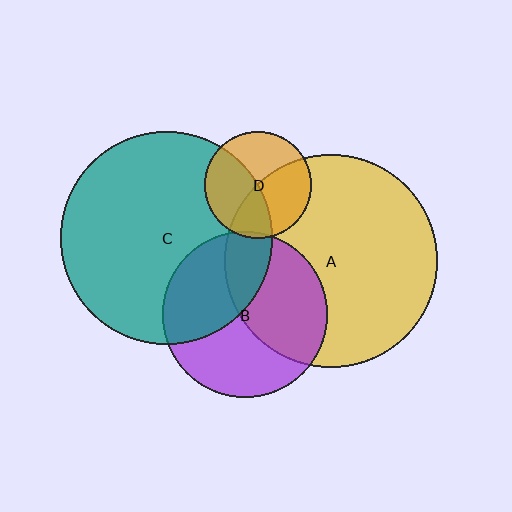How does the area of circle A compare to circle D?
Approximately 4.0 times.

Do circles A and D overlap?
Yes.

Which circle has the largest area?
Circle A (yellow).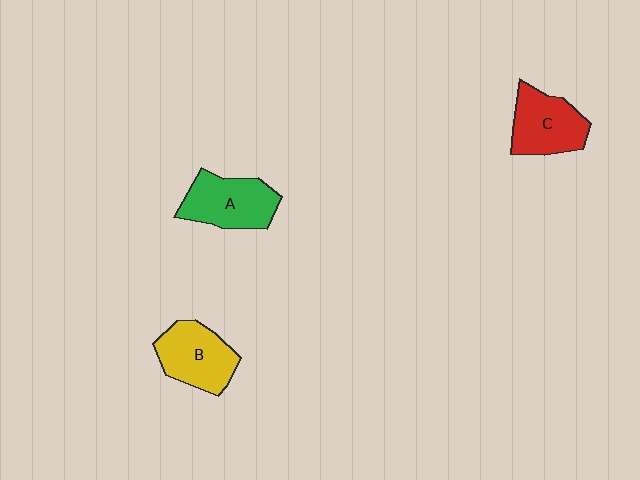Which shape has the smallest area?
Shape C (red).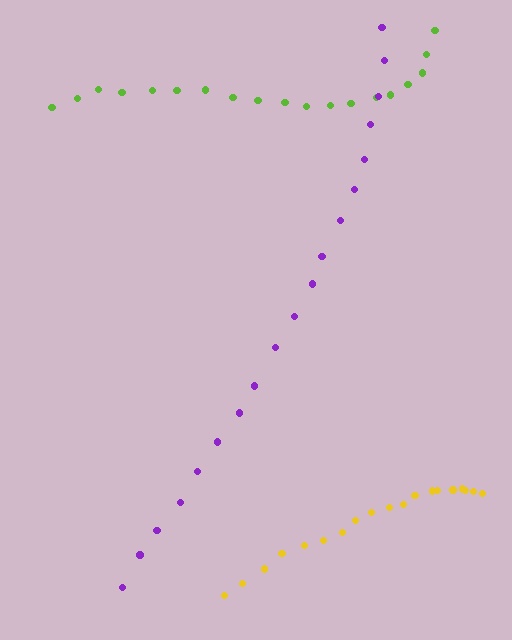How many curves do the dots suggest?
There are 3 distinct paths.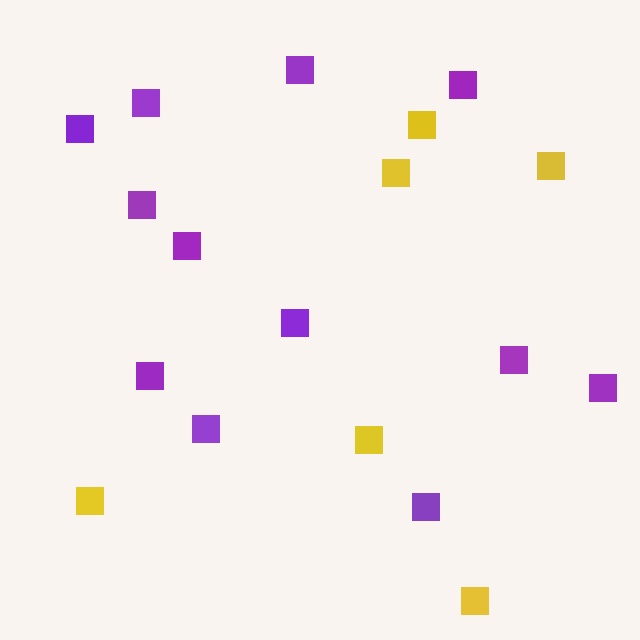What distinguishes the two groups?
There are 2 groups: one group of purple squares (12) and one group of yellow squares (6).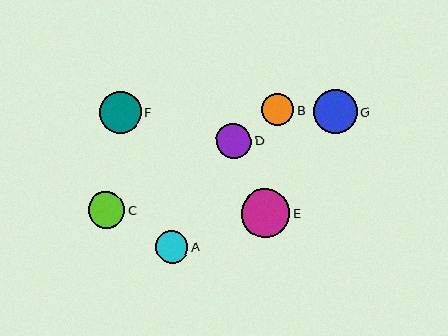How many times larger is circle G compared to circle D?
Circle G is approximately 1.3 times the size of circle D.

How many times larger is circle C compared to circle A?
Circle C is approximately 1.1 times the size of circle A.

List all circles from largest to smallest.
From largest to smallest: E, G, F, C, D, B, A.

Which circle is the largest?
Circle E is the largest with a size of approximately 49 pixels.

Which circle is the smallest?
Circle A is the smallest with a size of approximately 32 pixels.